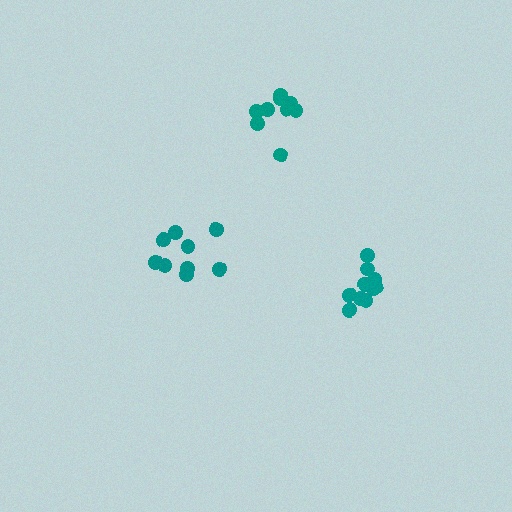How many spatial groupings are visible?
There are 3 spatial groupings.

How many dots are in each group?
Group 1: 9 dots, Group 2: 9 dots, Group 3: 10 dots (28 total).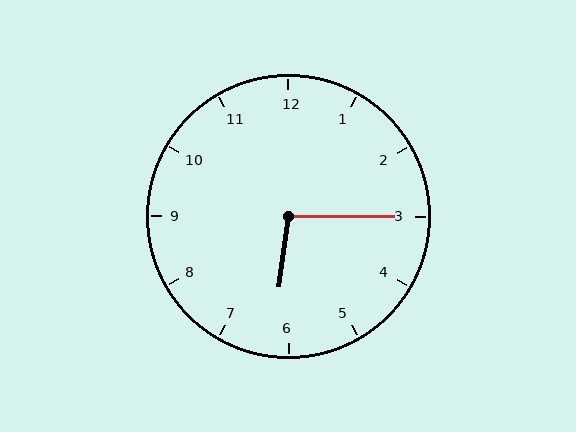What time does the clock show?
6:15.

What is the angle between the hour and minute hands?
Approximately 98 degrees.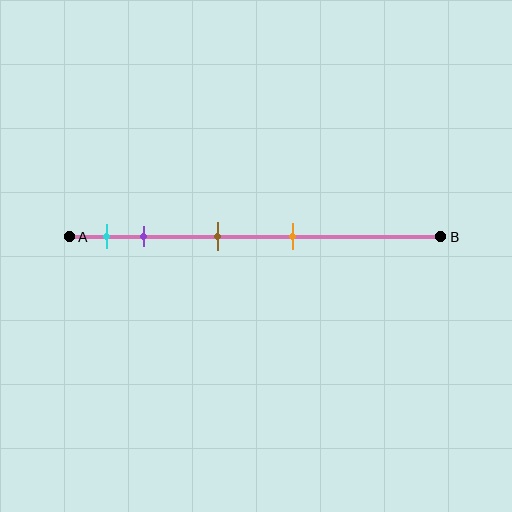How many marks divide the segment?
There are 4 marks dividing the segment.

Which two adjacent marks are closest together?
The cyan and purple marks are the closest adjacent pair.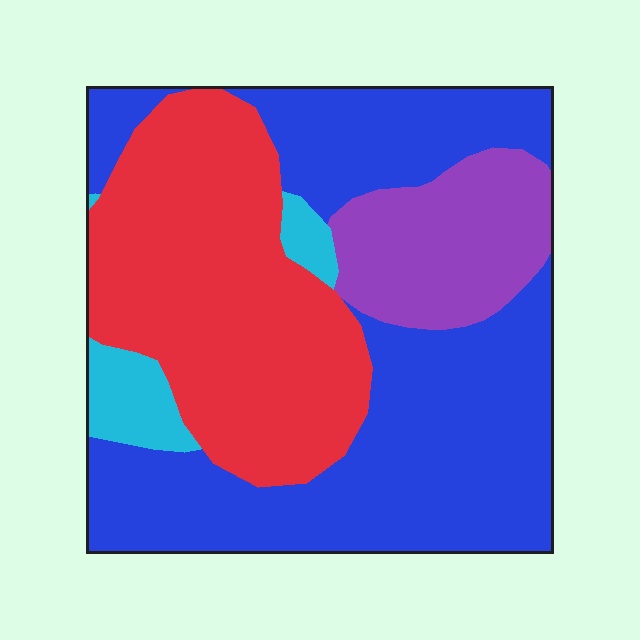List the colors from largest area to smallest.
From largest to smallest: blue, red, purple, cyan.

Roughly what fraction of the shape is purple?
Purple takes up about one eighth (1/8) of the shape.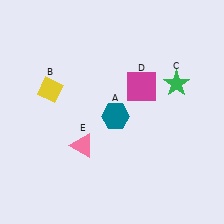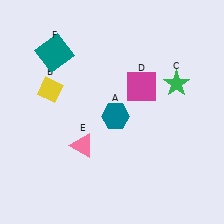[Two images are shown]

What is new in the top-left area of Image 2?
A teal square (F) was added in the top-left area of Image 2.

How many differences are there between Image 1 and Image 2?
There is 1 difference between the two images.